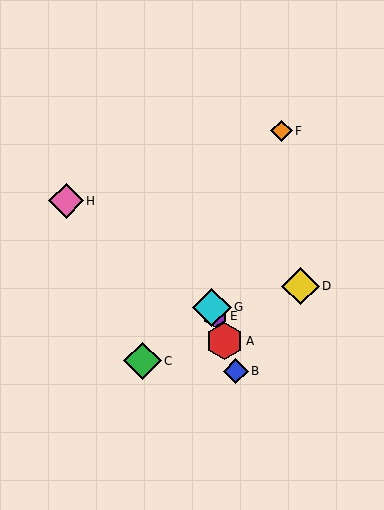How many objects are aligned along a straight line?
4 objects (A, B, E, G) are aligned along a straight line.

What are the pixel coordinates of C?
Object C is at (143, 361).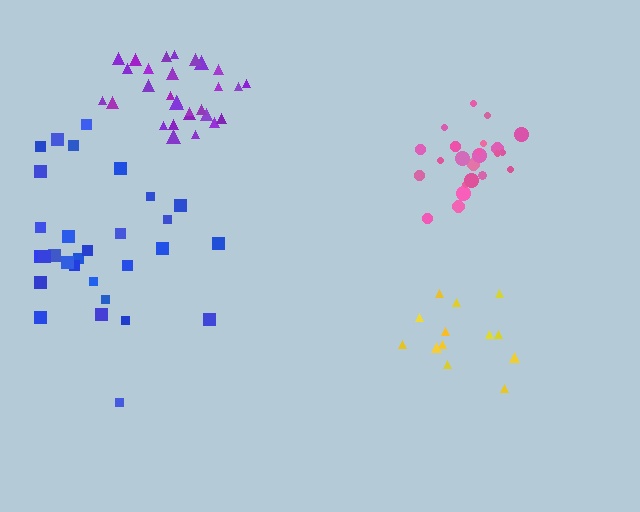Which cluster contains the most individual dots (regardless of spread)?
Purple (30).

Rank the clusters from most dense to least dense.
pink, purple, yellow, blue.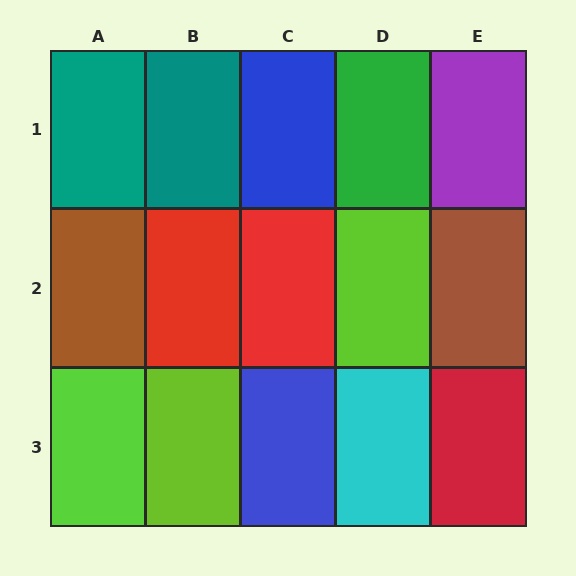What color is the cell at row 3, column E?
Red.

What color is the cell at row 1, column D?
Green.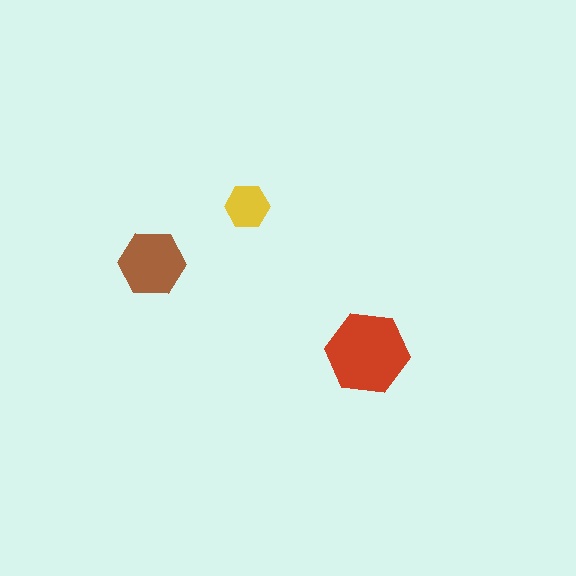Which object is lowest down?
The red hexagon is bottommost.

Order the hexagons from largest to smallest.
the red one, the brown one, the yellow one.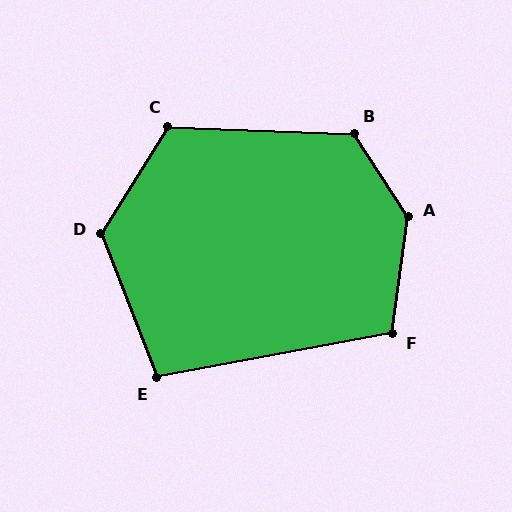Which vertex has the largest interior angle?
A, at approximately 140 degrees.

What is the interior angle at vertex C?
Approximately 120 degrees (obtuse).